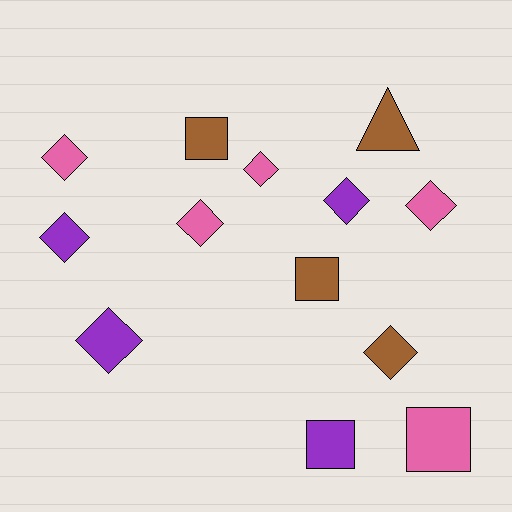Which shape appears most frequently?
Diamond, with 8 objects.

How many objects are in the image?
There are 13 objects.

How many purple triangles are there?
There are no purple triangles.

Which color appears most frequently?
Pink, with 5 objects.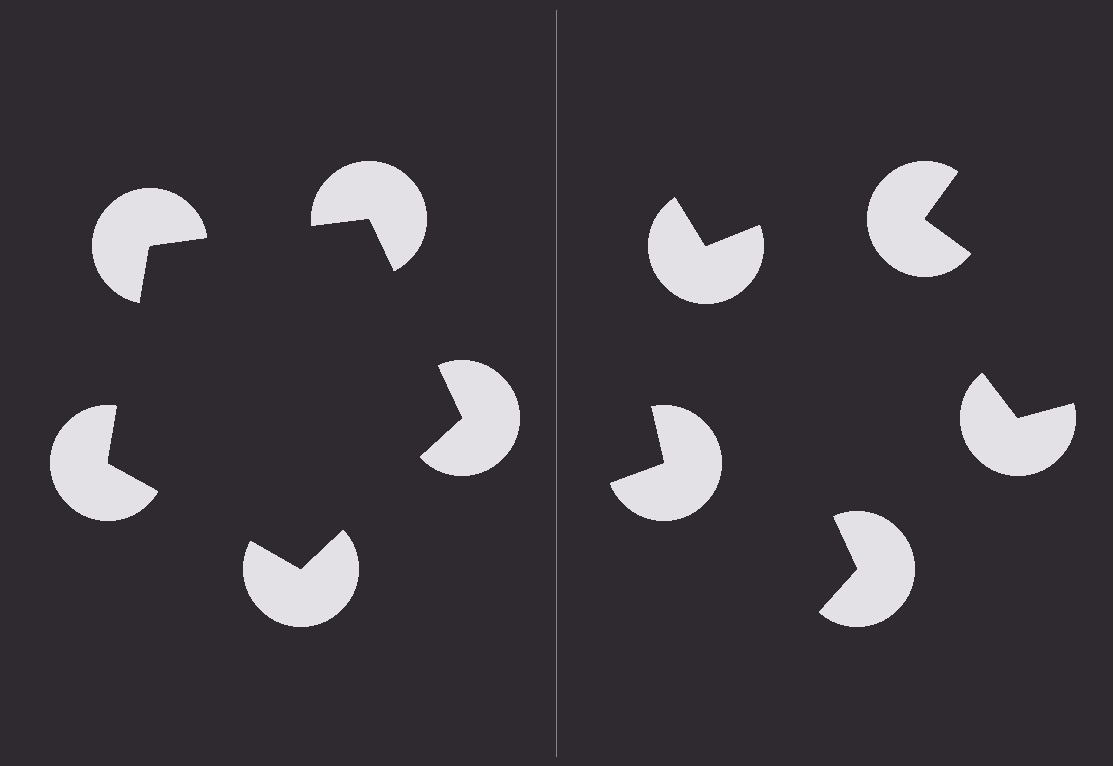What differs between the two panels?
The pac-man discs are positioned identically on both sides; only the wedge orientations differ. On the left they align to a pentagon; on the right they are misaligned.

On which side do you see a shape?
An illusory pentagon appears on the left side. On the right side the wedge cuts are rotated, so no coherent shape forms.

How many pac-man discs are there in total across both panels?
10 — 5 on each side.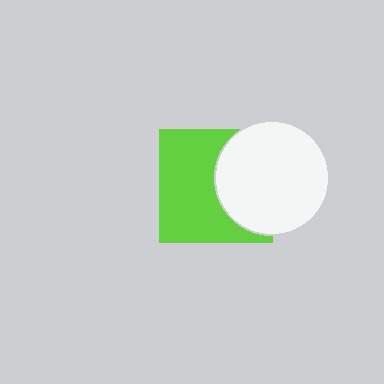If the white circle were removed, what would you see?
You would see the complete lime square.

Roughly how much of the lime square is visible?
About half of it is visible (roughly 60%).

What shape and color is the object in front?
The object in front is a white circle.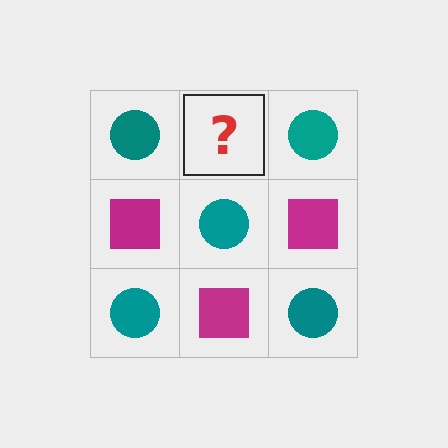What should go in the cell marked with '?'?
The missing cell should contain a magenta square.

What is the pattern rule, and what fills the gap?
The rule is that it alternates teal circle and magenta square in a checkerboard pattern. The gap should be filled with a magenta square.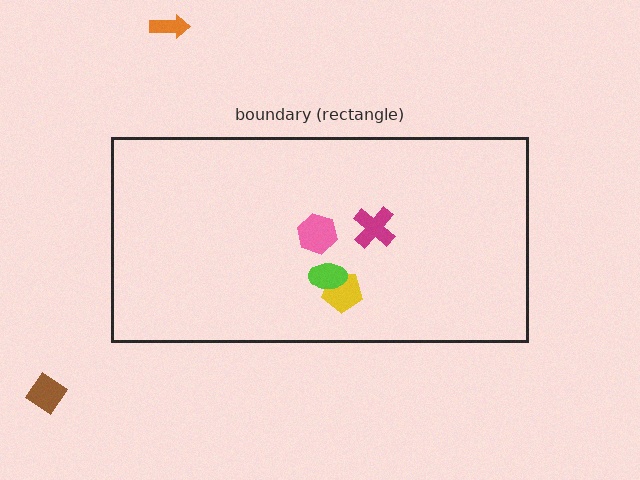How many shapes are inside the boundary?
4 inside, 2 outside.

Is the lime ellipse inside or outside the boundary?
Inside.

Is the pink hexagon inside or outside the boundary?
Inside.